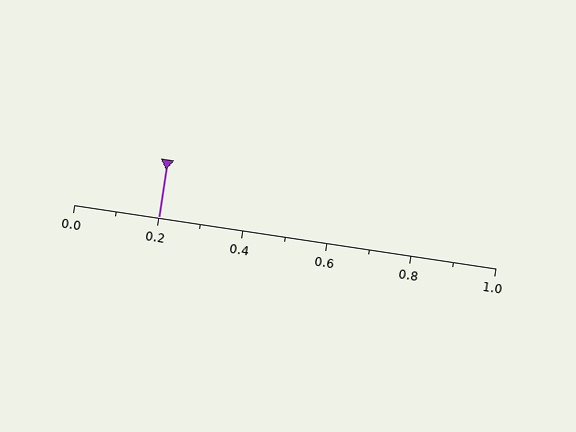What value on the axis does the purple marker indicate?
The marker indicates approximately 0.2.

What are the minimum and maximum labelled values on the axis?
The axis runs from 0.0 to 1.0.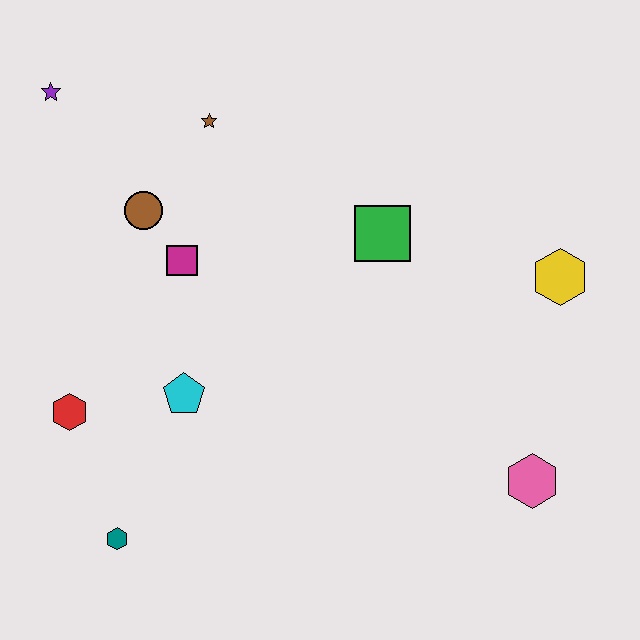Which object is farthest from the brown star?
The pink hexagon is farthest from the brown star.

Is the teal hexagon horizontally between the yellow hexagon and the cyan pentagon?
No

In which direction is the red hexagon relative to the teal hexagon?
The red hexagon is above the teal hexagon.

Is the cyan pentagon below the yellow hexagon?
Yes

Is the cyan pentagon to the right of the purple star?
Yes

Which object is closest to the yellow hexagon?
The green square is closest to the yellow hexagon.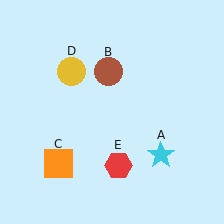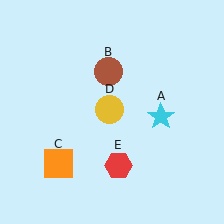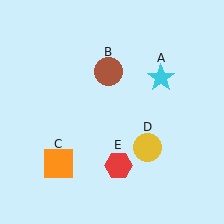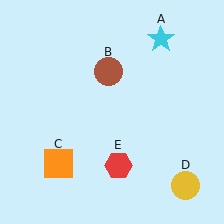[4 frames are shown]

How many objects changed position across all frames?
2 objects changed position: cyan star (object A), yellow circle (object D).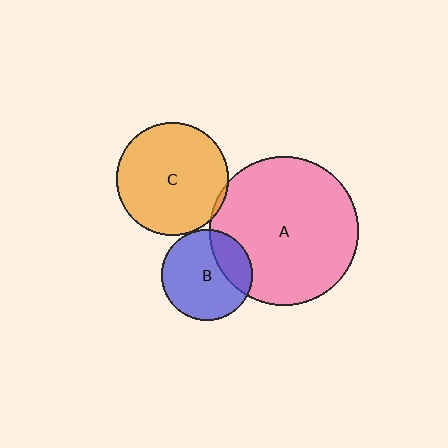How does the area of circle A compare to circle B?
Approximately 2.7 times.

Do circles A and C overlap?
Yes.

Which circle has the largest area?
Circle A (pink).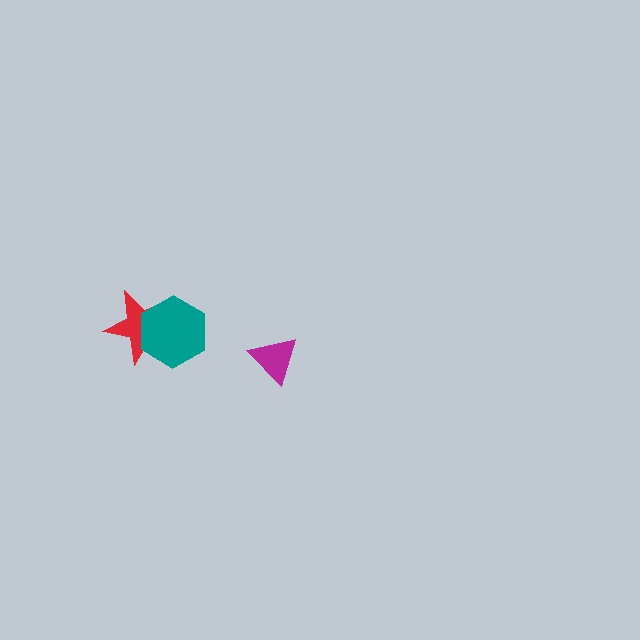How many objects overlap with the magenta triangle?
0 objects overlap with the magenta triangle.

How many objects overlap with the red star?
1 object overlaps with the red star.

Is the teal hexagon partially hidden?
No, no other shape covers it.